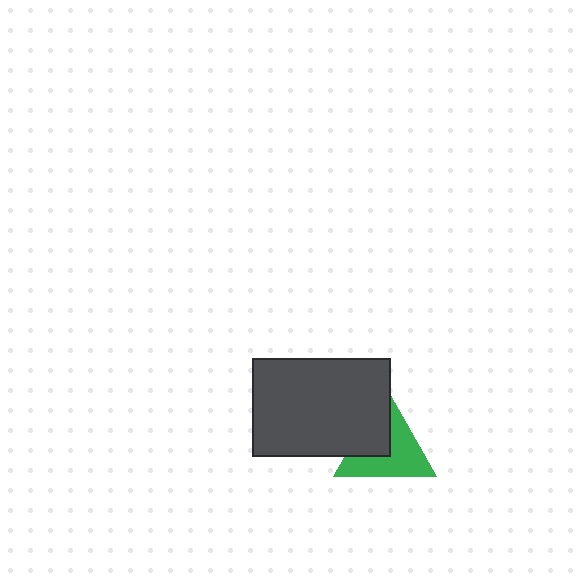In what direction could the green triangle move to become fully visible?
The green triangle could move toward the lower-right. That would shift it out from behind the dark gray rectangle entirely.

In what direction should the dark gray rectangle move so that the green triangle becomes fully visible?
The dark gray rectangle should move toward the upper-left. That is the shortest direction to clear the overlap and leave the green triangle fully visible.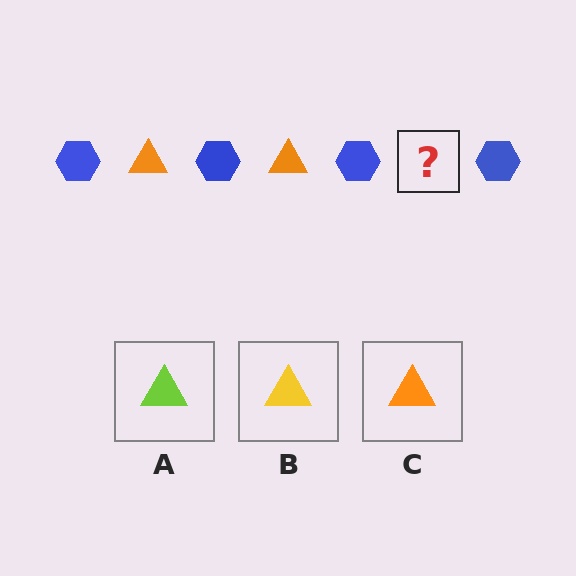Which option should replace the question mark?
Option C.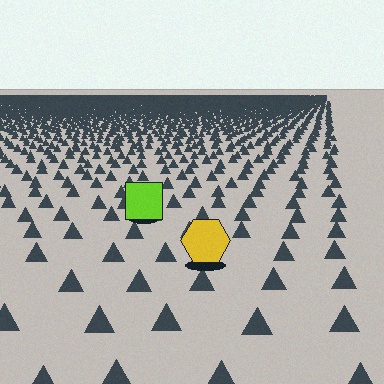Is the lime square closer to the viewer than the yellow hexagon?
No. The yellow hexagon is closer — you can tell from the texture gradient: the ground texture is coarser near it.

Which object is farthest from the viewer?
The lime square is farthest from the viewer. It appears smaller and the ground texture around it is denser.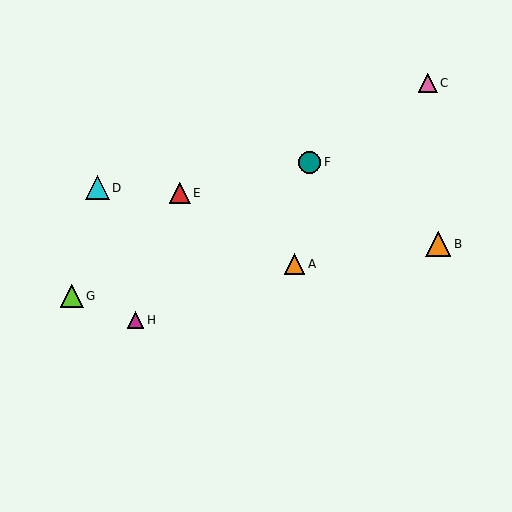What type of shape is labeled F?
Shape F is a teal circle.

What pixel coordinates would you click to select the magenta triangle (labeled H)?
Click at (135, 320) to select the magenta triangle H.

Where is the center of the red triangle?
The center of the red triangle is at (180, 193).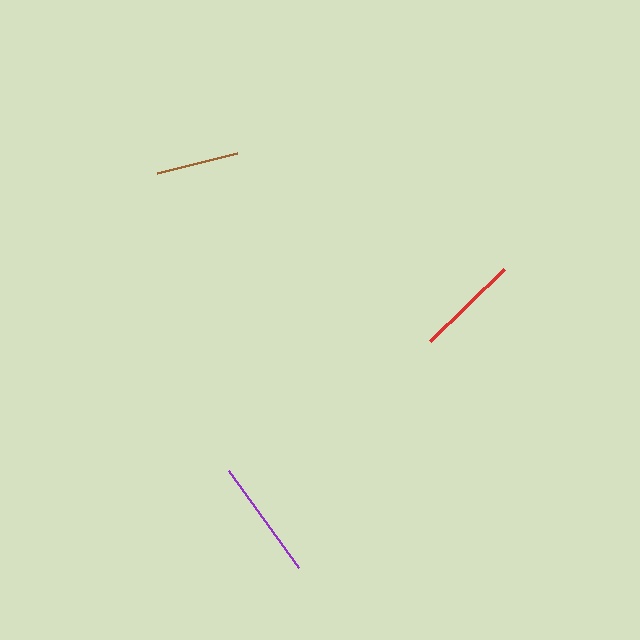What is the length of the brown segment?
The brown segment is approximately 83 pixels long.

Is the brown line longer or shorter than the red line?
The red line is longer than the brown line.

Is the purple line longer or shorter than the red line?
The purple line is longer than the red line.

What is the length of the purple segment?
The purple segment is approximately 120 pixels long.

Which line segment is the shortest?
The brown line is the shortest at approximately 83 pixels.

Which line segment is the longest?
The purple line is the longest at approximately 120 pixels.